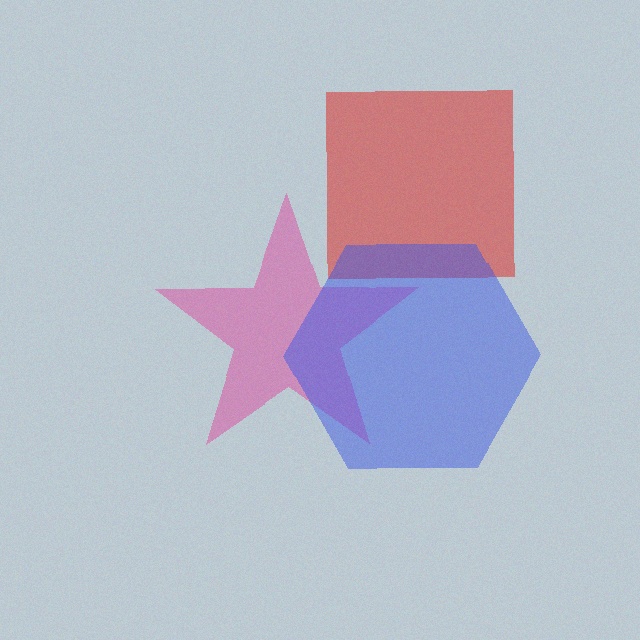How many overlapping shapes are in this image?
There are 3 overlapping shapes in the image.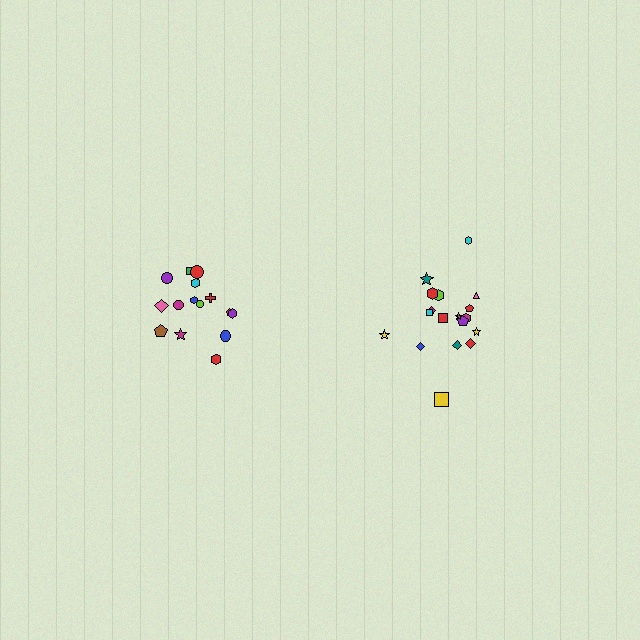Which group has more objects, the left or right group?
The right group.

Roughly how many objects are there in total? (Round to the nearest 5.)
Roughly 35 objects in total.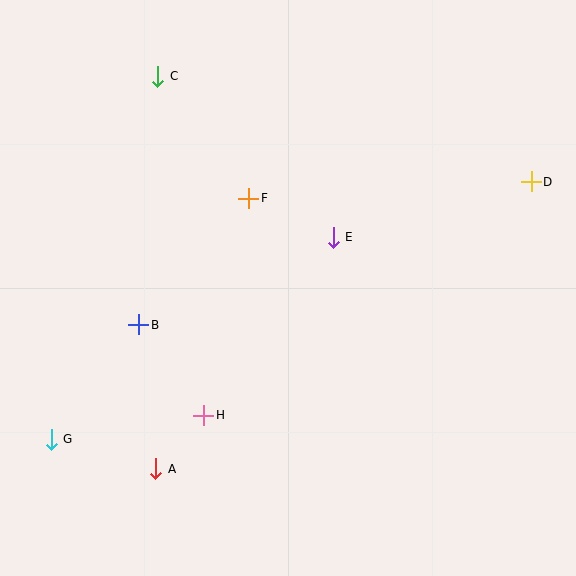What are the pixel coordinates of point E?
Point E is at (333, 237).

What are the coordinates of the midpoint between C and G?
The midpoint between C and G is at (105, 258).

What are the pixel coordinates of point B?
Point B is at (139, 325).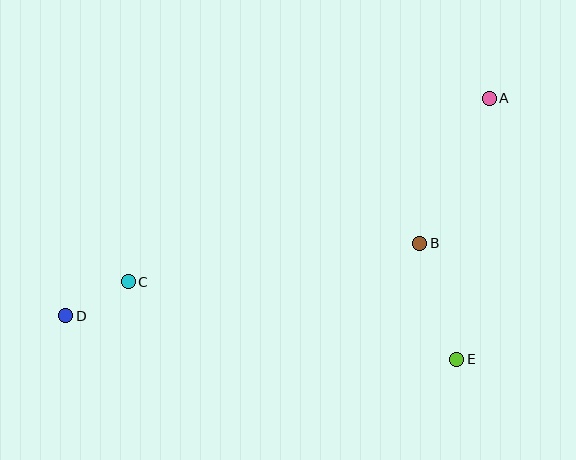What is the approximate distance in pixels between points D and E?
The distance between D and E is approximately 394 pixels.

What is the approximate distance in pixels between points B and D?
The distance between B and D is approximately 362 pixels.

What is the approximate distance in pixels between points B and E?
The distance between B and E is approximately 122 pixels.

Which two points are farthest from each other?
Points A and D are farthest from each other.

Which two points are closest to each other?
Points C and D are closest to each other.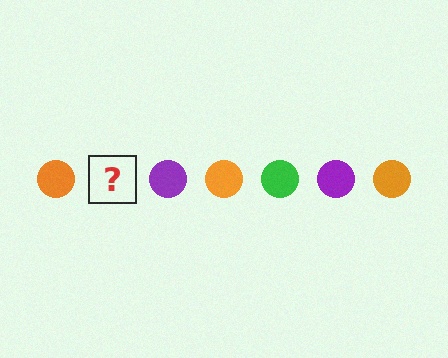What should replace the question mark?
The question mark should be replaced with a green circle.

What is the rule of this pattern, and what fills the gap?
The rule is that the pattern cycles through orange, green, purple circles. The gap should be filled with a green circle.